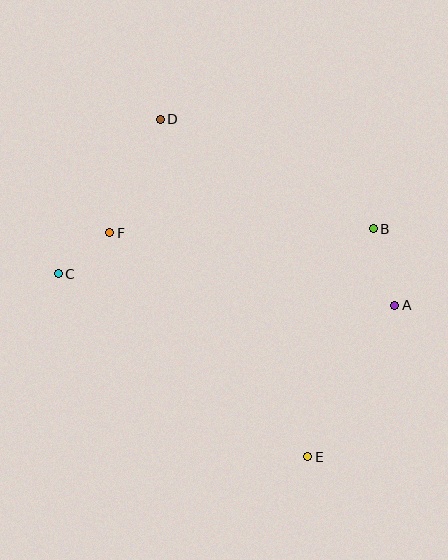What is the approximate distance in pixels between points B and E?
The distance between B and E is approximately 237 pixels.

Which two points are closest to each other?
Points C and F are closest to each other.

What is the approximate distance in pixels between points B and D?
The distance between B and D is approximately 239 pixels.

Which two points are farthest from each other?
Points D and E are farthest from each other.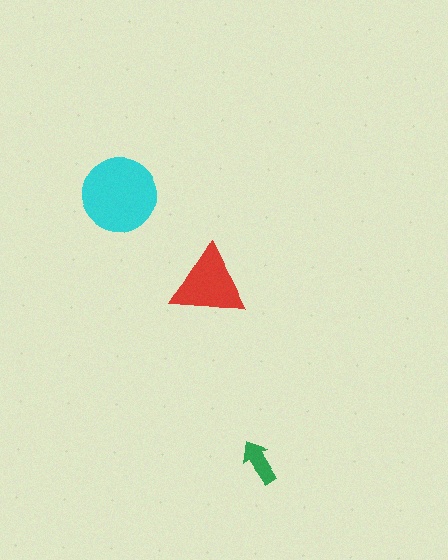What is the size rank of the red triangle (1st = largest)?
2nd.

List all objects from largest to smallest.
The cyan circle, the red triangle, the green arrow.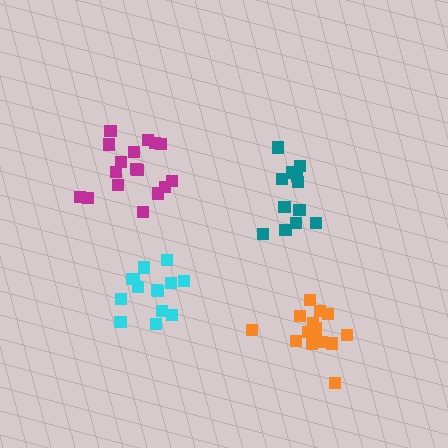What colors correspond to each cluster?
The clusters are colored: teal, orange, magenta, cyan.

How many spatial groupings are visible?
There are 4 spatial groupings.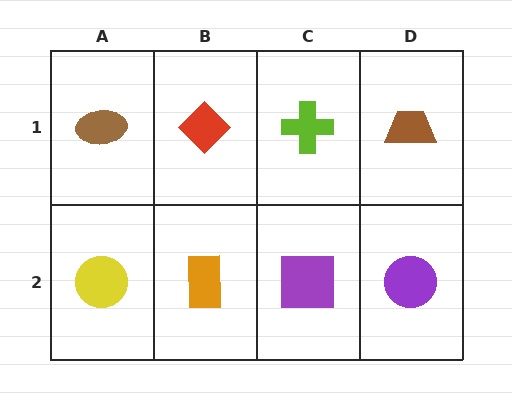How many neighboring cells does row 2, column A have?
2.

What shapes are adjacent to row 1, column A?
A yellow circle (row 2, column A), a red diamond (row 1, column B).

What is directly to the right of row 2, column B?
A purple square.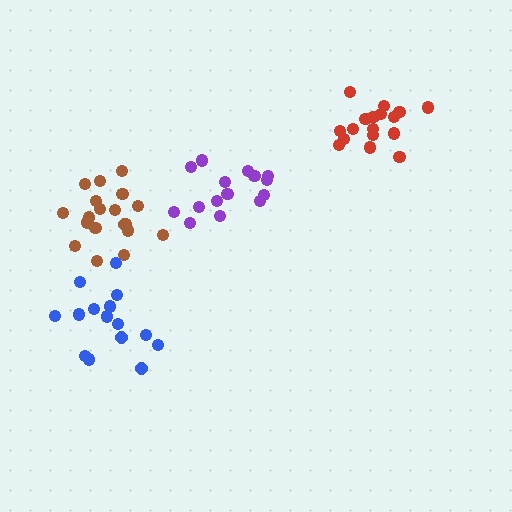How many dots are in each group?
Group 1: 19 dots, Group 2: 15 dots, Group 3: 17 dots, Group 4: 15 dots (66 total).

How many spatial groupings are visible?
There are 4 spatial groupings.